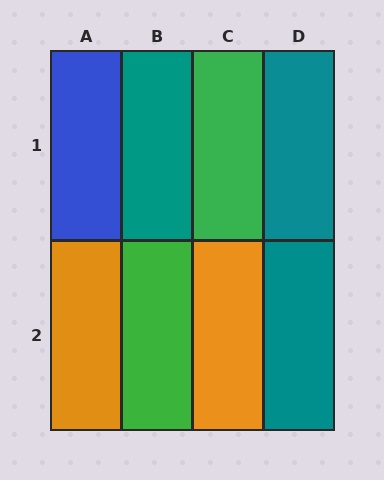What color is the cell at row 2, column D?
Teal.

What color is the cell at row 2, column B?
Green.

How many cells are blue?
1 cell is blue.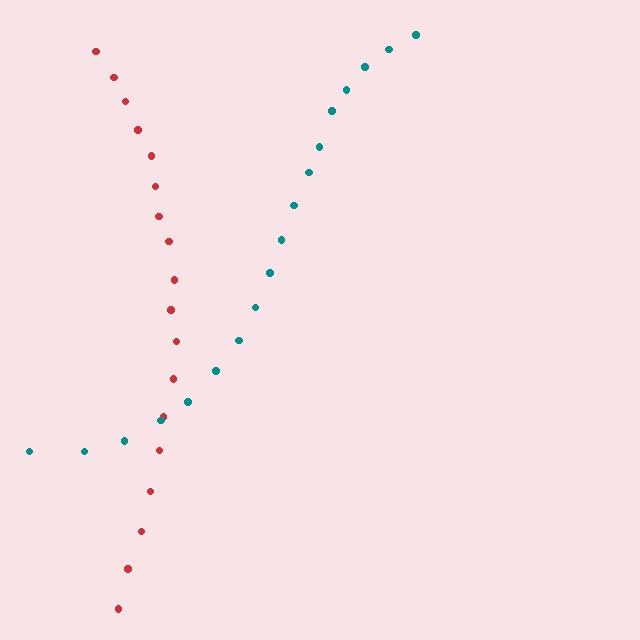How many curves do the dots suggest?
There are 2 distinct paths.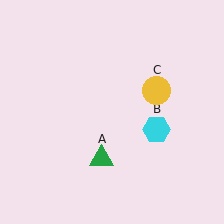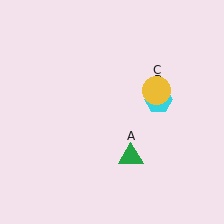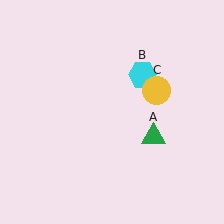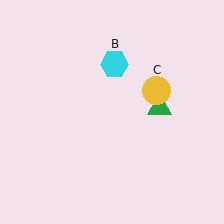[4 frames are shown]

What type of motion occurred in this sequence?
The green triangle (object A), cyan hexagon (object B) rotated counterclockwise around the center of the scene.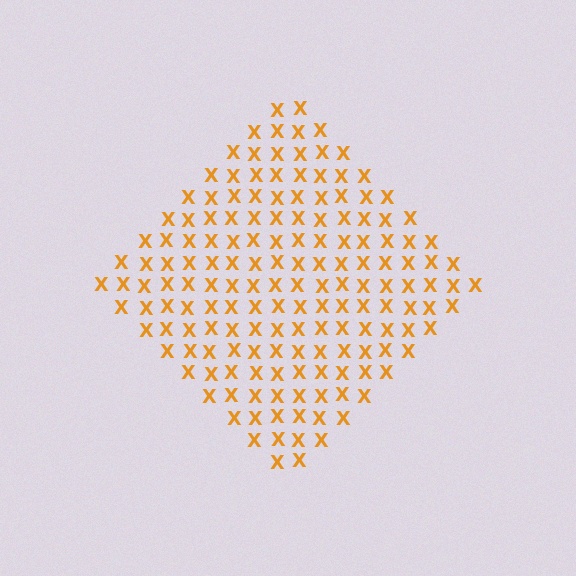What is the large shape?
The large shape is a diamond.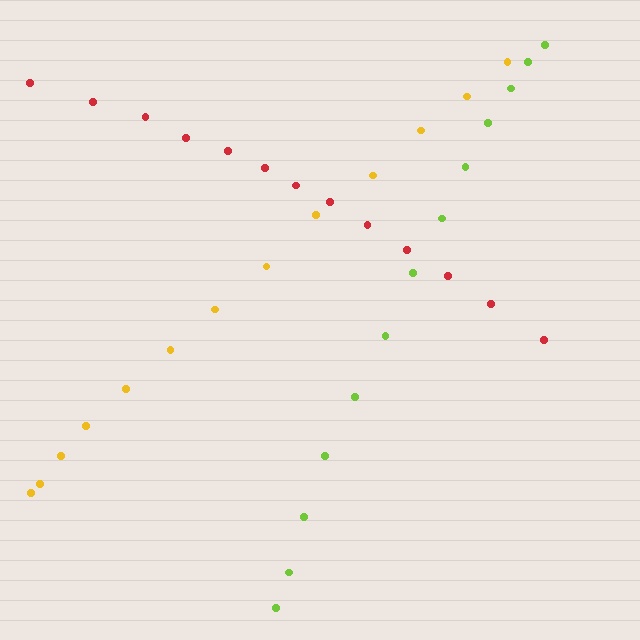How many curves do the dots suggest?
There are 3 distinct paths.